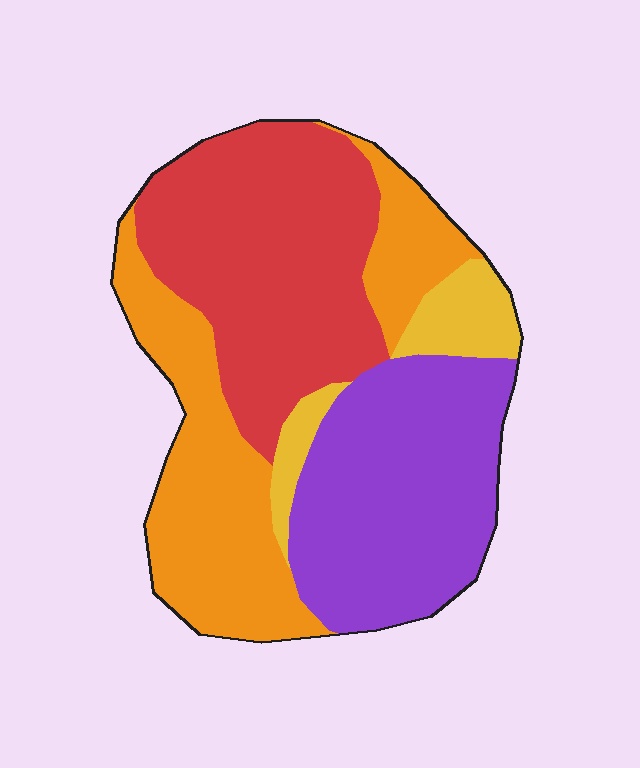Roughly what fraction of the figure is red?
Red takes up between a sixth and a third of the figure.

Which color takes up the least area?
Yellow, at roughly 10%.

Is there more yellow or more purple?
Purple.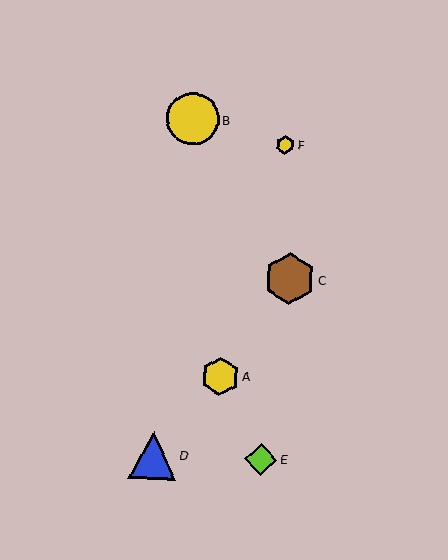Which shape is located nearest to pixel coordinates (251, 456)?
The lime diamond (labeled E) at (261, 459) is nearest to that location.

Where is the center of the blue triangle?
The center of the blue triangle is at (153, 455).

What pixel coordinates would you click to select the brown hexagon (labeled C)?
Click at (290, 279) to select the brown hexagon C.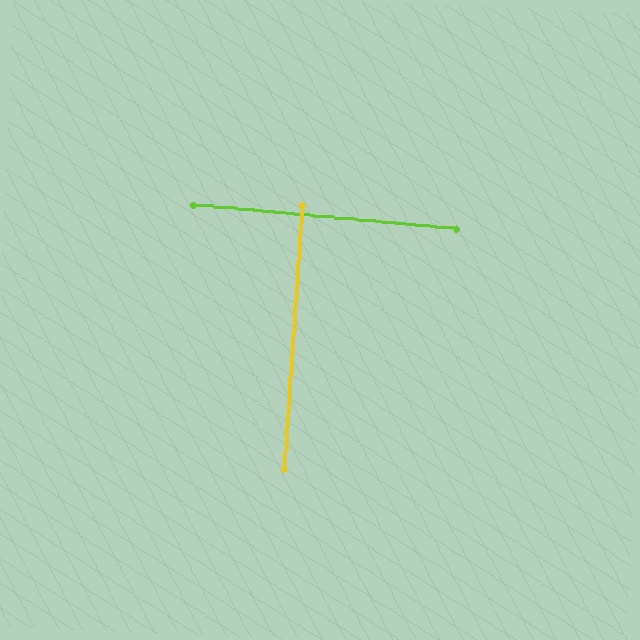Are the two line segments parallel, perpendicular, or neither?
Perpendicular — they meet at approximately 89°.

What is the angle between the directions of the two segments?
Approximately 89 degrees.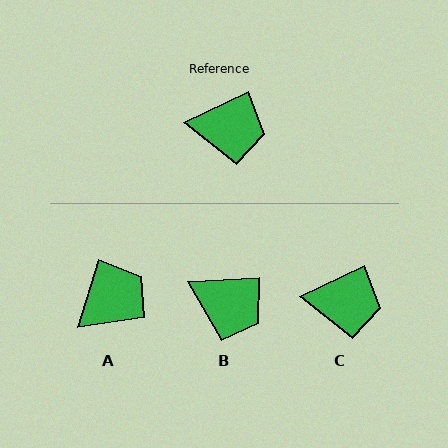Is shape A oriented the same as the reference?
No, it is off by about 47 degrees.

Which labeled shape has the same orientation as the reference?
C.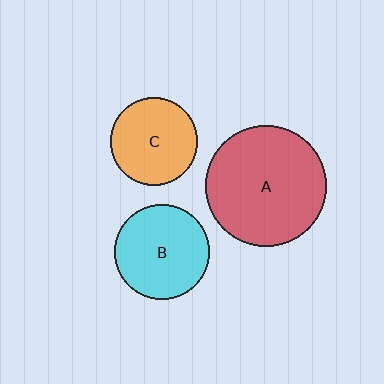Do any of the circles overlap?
No, none of the circles overlap.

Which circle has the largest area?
Circle A (red).